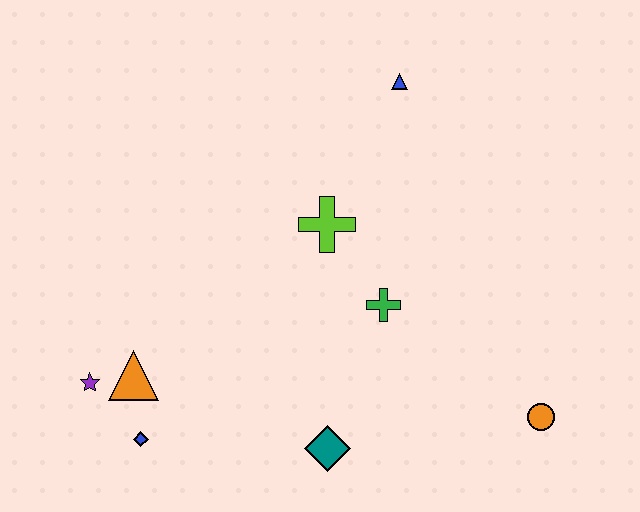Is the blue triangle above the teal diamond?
Yes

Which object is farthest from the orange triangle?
The orange circle is farthest from the orange triangle.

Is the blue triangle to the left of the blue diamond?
No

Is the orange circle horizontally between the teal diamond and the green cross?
No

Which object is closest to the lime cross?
The green cross is closest to the lime cross.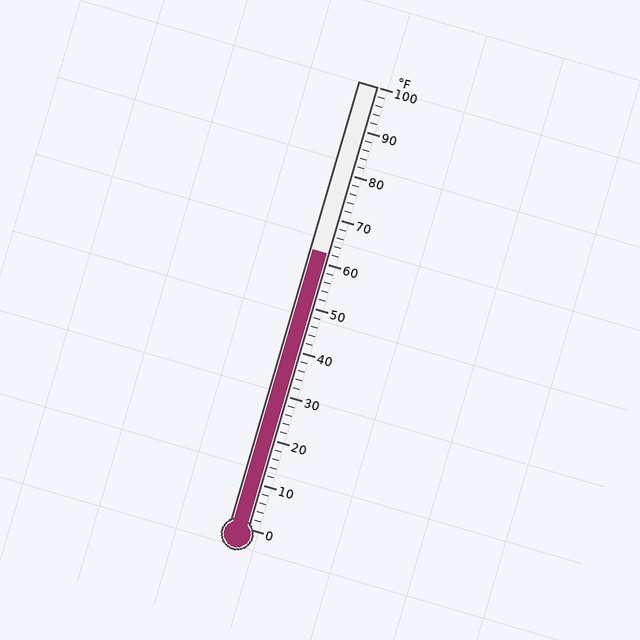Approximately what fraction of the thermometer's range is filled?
The thermometer is filled to approximately 60% of its range.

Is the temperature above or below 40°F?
The temperature is above 40°F.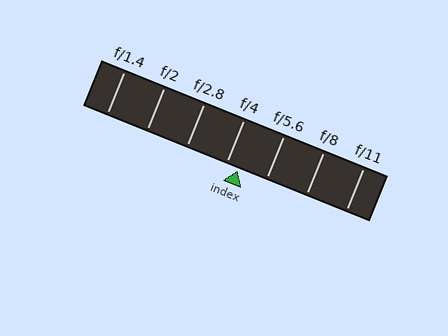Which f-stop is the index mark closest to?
The index mark is closest to f/4.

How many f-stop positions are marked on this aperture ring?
There are 7 f-stop positions marked.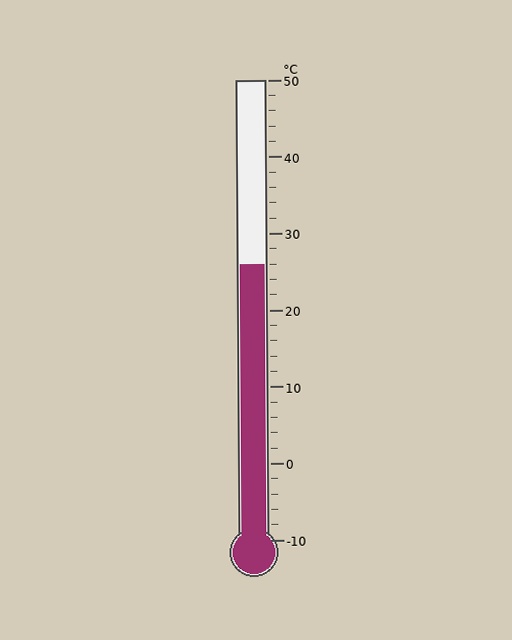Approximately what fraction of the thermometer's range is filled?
The thermometer is filled to approximately 60% of its range.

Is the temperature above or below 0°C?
The temperature is above 0°C.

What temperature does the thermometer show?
The thermometer shows approximately 26°C.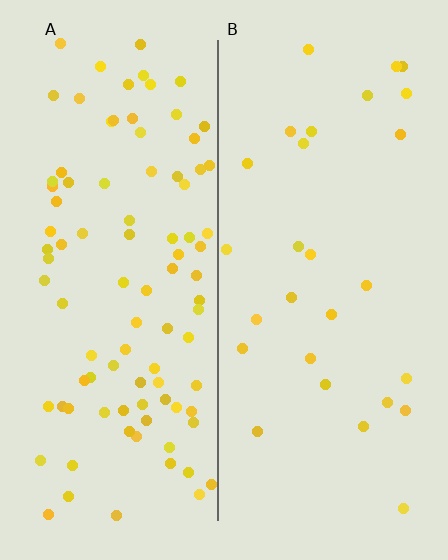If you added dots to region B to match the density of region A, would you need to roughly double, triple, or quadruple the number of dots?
Approximately triple.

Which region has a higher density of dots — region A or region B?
A (the left).